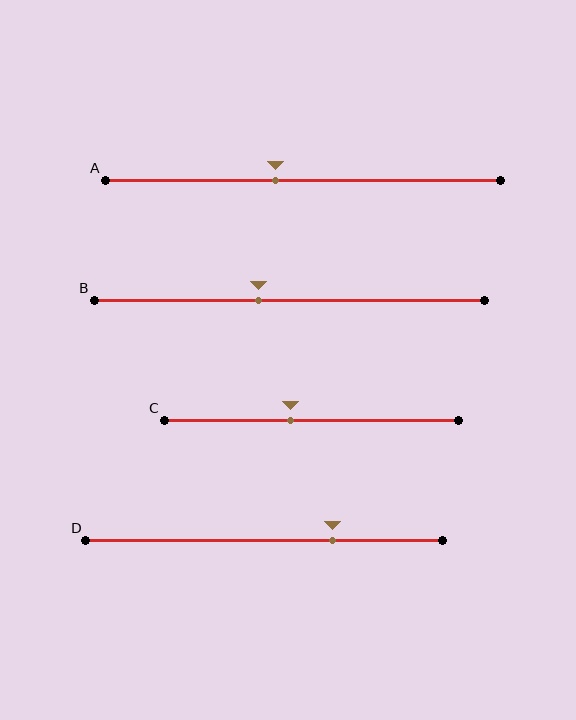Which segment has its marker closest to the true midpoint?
Segment A has its marker closest to the true midpoint.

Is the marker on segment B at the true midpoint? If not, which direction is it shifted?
No, the marker on segment B is shifted to the left by about 8% of the segment length.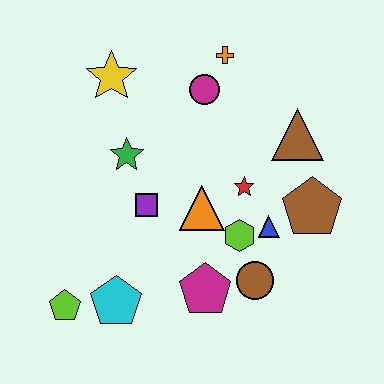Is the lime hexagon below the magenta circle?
Yes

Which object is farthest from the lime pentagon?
The orange cross is farthest from the lime pentagon.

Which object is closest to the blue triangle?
The lime hexagon is closest to the blue triangle.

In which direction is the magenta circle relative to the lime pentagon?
The magenta circle is above the lime pentagon.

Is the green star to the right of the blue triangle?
No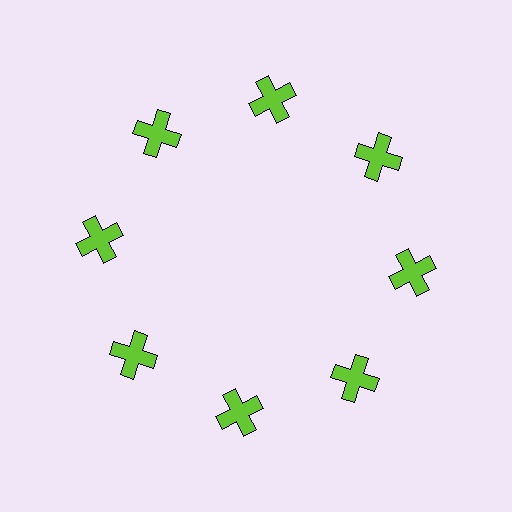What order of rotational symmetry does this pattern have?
This pattern has 8-fold rotational symmetry.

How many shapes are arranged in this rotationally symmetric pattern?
There are 8 shapes, arranged in 8 groups of 1.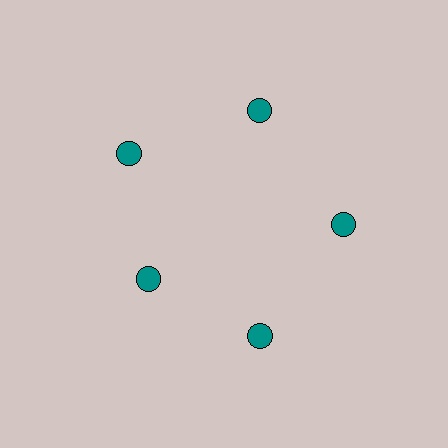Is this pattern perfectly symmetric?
No. The 5 teal circles are arranged in a ring, but one element near the 8 o'clock position is pulled inward toward the center, breaking the 5-fold rotational symmetry.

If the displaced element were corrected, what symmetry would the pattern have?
It would have 5-fold rotational symmetry — the pattern would map onto itself every 72 degrees.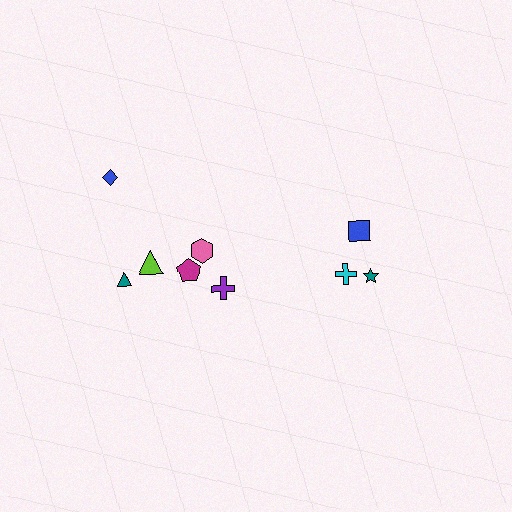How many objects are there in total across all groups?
There are 9 objects.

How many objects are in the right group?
There are 3 objects.